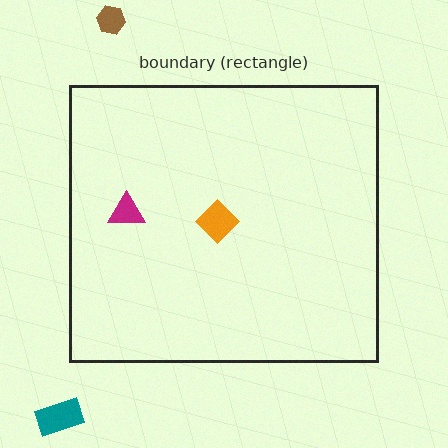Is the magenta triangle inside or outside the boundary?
Inside.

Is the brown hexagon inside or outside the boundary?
Outside.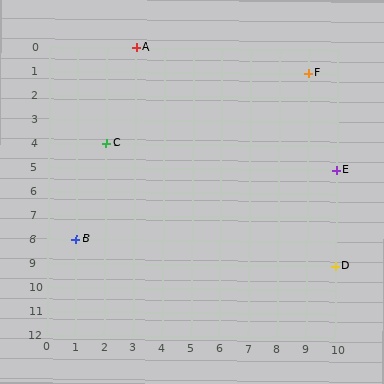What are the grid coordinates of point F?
Point F is at grid coordinates (9, 1).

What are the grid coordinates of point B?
Point B is at grid coordinates (1, 8).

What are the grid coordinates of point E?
Point E is at grid coordinates (10, 5).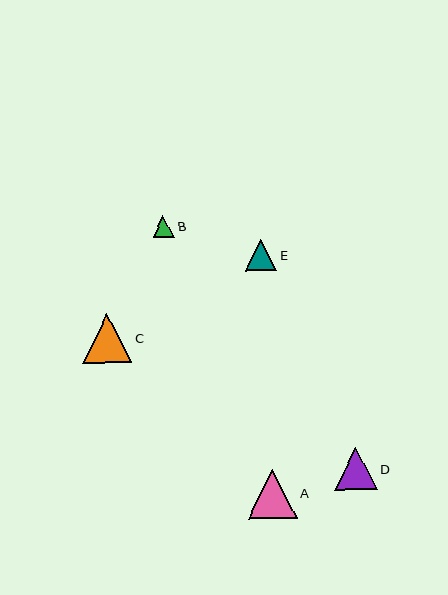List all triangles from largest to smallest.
From largest to smallest: C, A, D, E, B.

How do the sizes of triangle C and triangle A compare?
Triangle C and triangle A are approximately the same size.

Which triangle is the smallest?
Triangle B is the smallest with a size of approximately 21 pixels.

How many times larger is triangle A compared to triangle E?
Triangle A is approximately 1.5 times the size of triangle E.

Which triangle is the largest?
Triangle C is the largest with a size of approximately 49 pixels.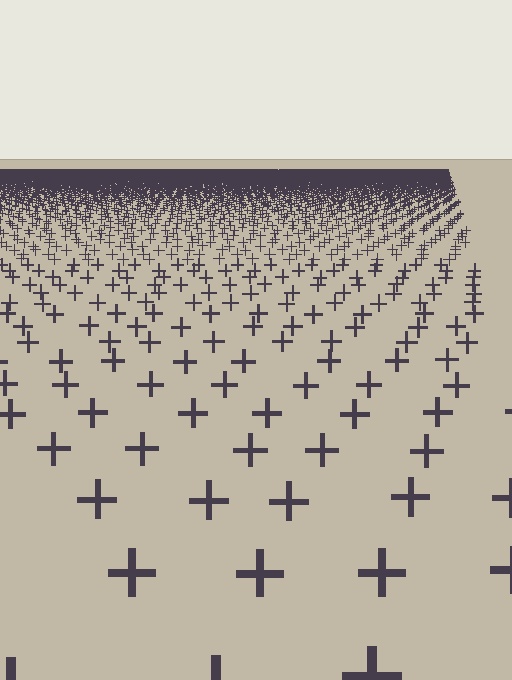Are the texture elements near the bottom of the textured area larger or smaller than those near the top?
Larger. Near the bottom, elements are closer to the viewer and appear at a bigger on-screen size.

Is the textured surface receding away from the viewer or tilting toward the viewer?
The surface is receding away from the viewer. Texture elements get smaller and denser toward the top.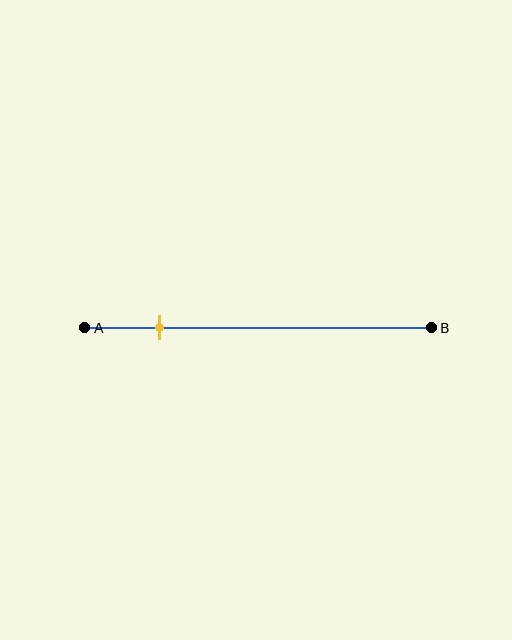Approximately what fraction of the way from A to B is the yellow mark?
The yellow mark is approximately 20% of the way from A to B.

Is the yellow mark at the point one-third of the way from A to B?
No, the mark is at about 20% from A, not at the 33% one-third point.